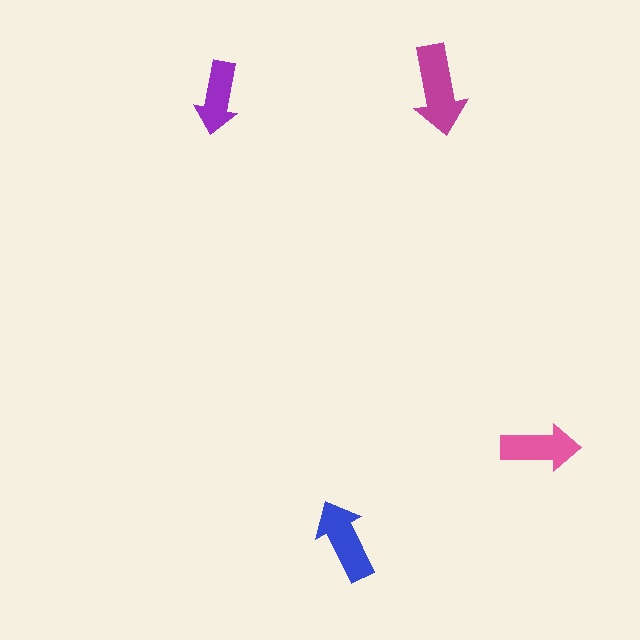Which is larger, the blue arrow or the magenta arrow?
The magenta one.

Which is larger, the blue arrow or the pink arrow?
The blue one.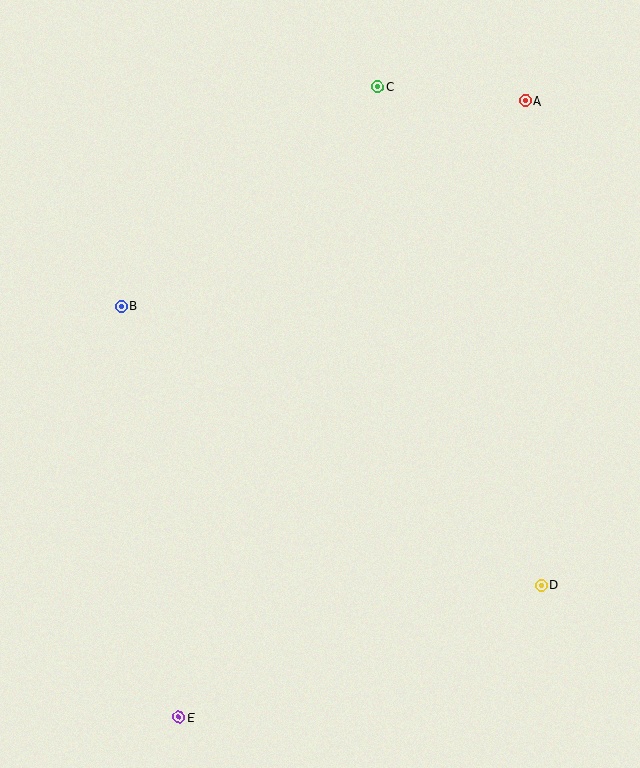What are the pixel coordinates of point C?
Point C is at (378, 87).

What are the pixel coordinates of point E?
Point E is at (179, 717).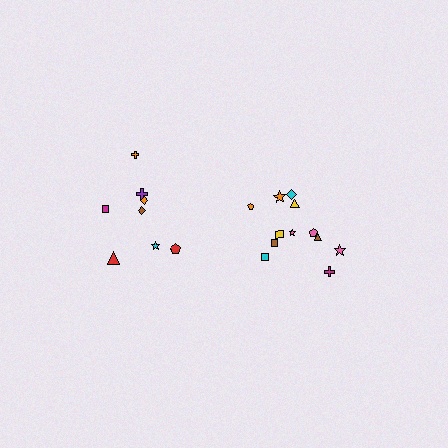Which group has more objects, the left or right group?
The right group.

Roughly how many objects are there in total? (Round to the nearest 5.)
Roughly 20 objects in total.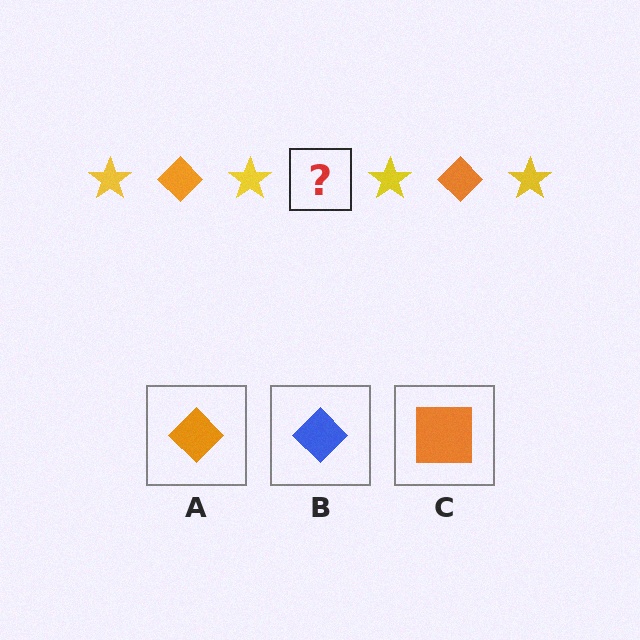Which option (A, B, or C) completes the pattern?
A.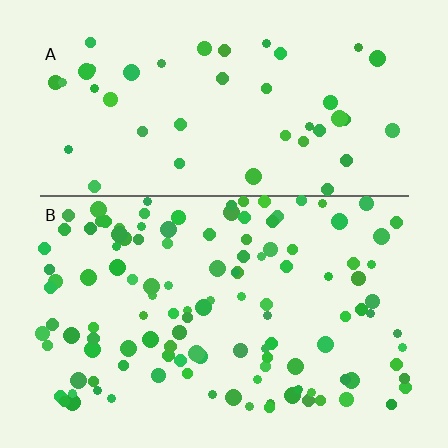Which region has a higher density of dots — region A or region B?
B (the bottom).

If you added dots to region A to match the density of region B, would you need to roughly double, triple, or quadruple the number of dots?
Approximately triple.